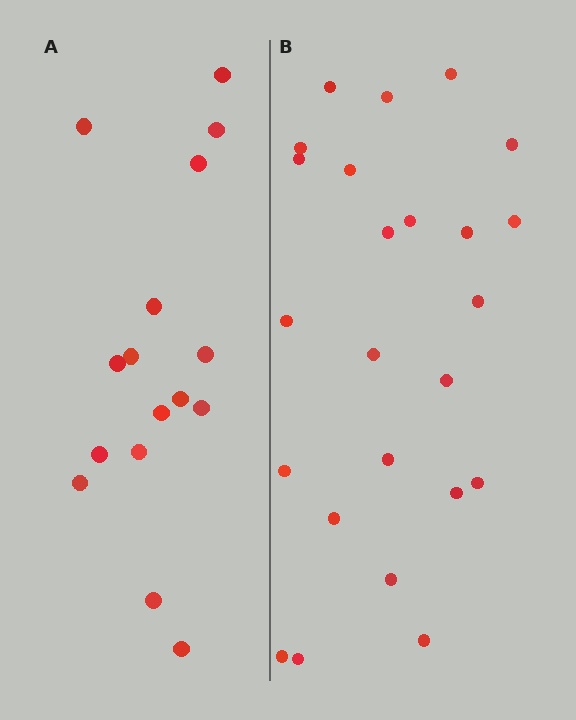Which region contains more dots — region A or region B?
Region B (the right region) has more dots.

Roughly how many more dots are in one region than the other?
Region B has roughly 8 or so more dots than region A.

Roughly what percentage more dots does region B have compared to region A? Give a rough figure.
About 50% more.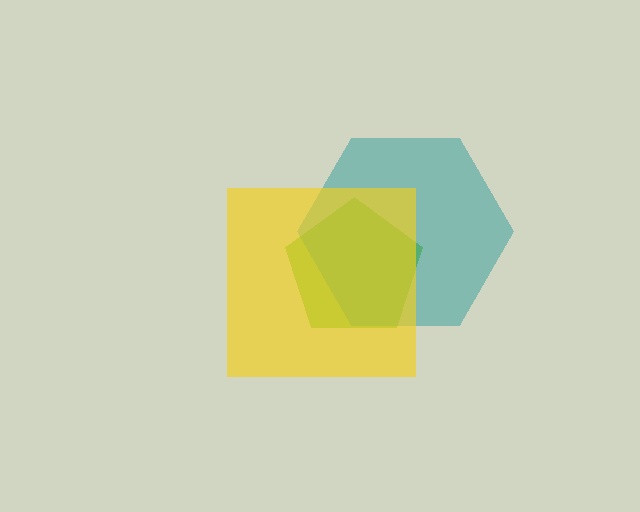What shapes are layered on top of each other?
The layered shapes are: a lime pentagon, a teal hexagon, a yellow square.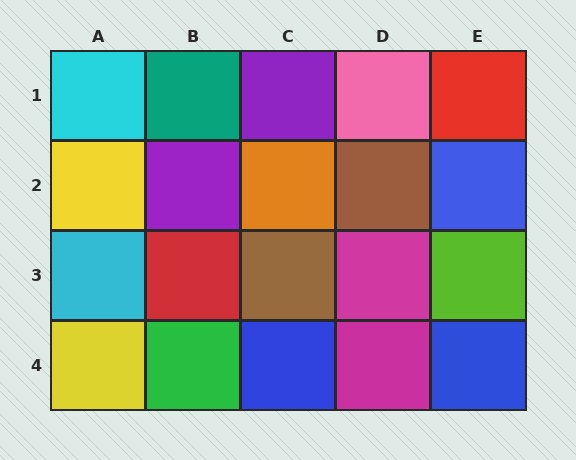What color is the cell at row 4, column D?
Magenta.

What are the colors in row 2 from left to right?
Yellow, purple, orange, brown, blue.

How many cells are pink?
1 cell is pink.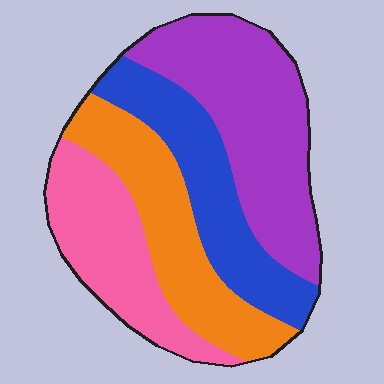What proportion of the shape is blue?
Blue covers 22% of the shape.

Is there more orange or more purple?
Purple.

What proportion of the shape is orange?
Orange takes up about one quarter (1/4) of the shape.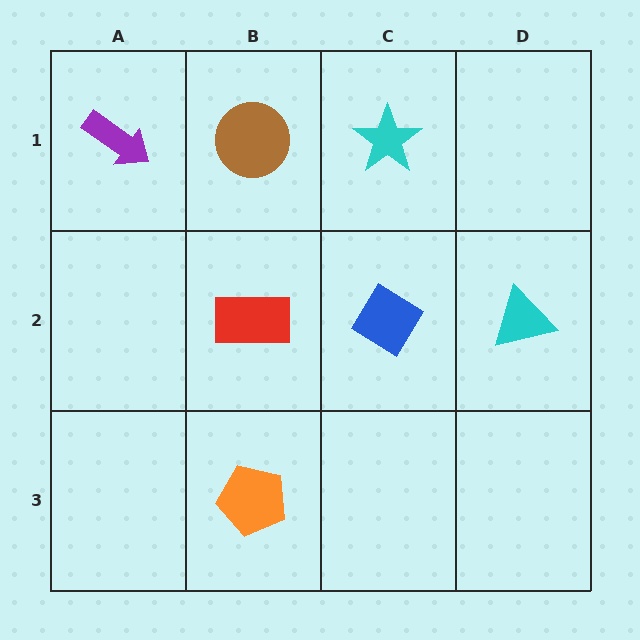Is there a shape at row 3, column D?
No, that cell is empty.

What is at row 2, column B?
A red rectangle.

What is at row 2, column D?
A cyan triangle.